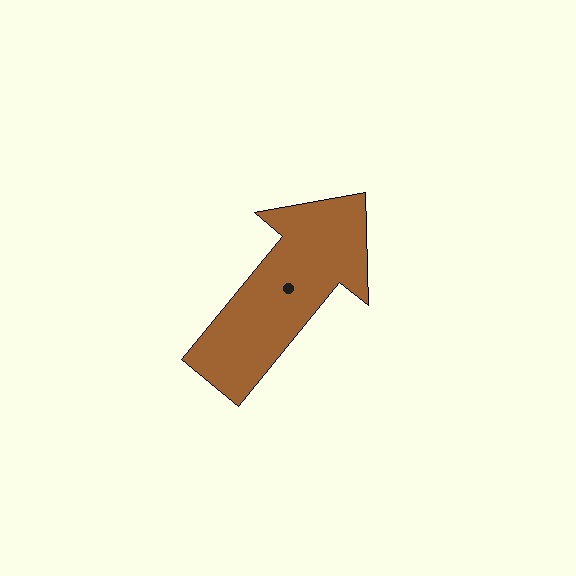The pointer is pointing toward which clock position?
Roughly 1 o'clock.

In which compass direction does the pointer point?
Northeast.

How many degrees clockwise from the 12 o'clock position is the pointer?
Approximately 39 degrees.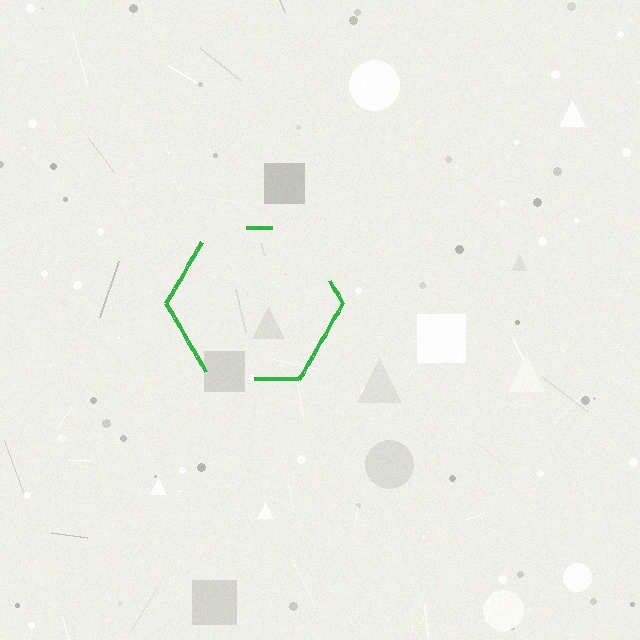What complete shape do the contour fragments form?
The contour fragments form a hexagon.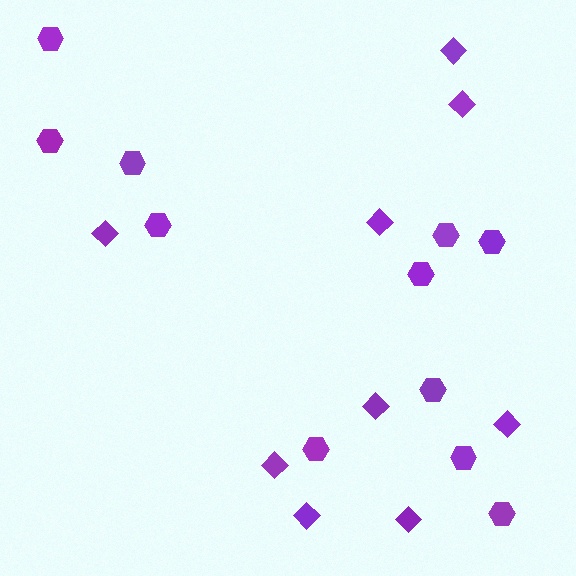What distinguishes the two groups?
There are 2 groups: one group of diamonds (9) and one group of hexagons (11).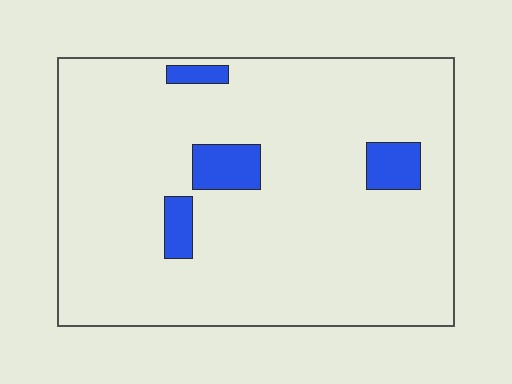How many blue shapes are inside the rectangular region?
4.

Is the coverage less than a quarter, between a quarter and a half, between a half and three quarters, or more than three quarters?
Less than a quarter.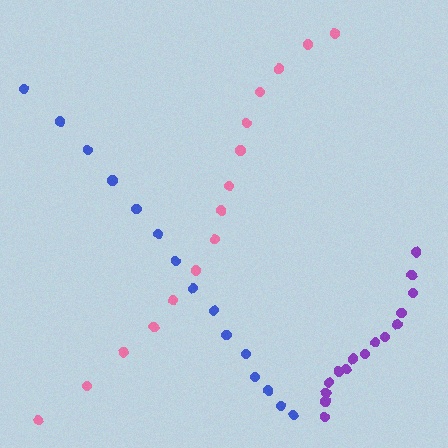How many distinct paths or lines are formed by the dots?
There are 3 distinct paths.